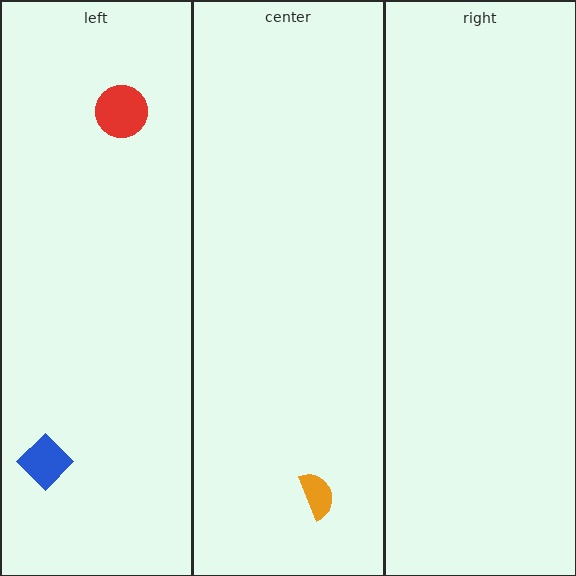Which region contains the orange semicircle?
The center region.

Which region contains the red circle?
The left region.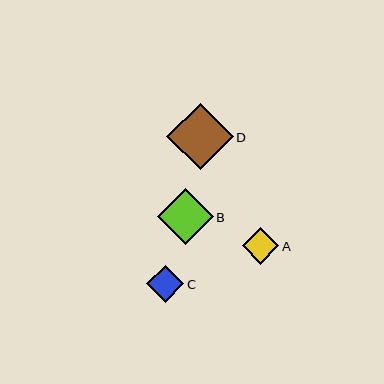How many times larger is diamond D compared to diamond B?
Diamond D is approximately 1.2 times the size of diamond B.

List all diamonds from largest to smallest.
From largest to smallest: D, B, C, A.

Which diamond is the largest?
Diamond D is the largest with a size of approximately 66 pixels.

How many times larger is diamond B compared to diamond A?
Diamond B is approximately 1.5 times the size of diamond A.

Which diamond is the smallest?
Diamond A is the smallest with a size of approximately 37 pixels.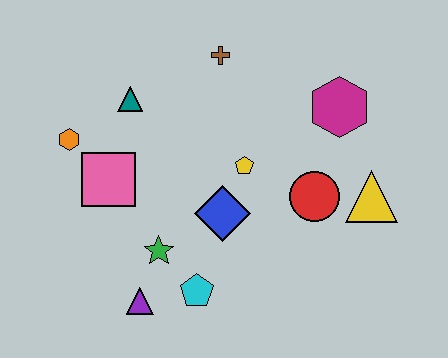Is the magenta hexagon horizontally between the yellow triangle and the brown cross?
Yes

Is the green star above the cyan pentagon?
Yes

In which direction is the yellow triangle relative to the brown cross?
The yellow triangle is to the right of the brown cross.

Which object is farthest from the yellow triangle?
The orange hexagon is farthest from the yellow triangle.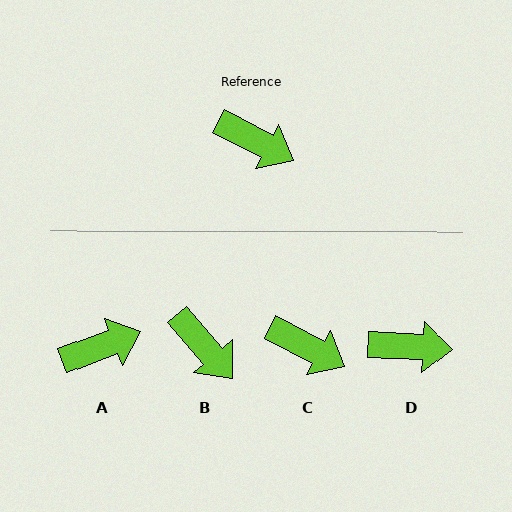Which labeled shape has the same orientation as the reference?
C.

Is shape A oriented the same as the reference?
No, it is off by about 49 degrees.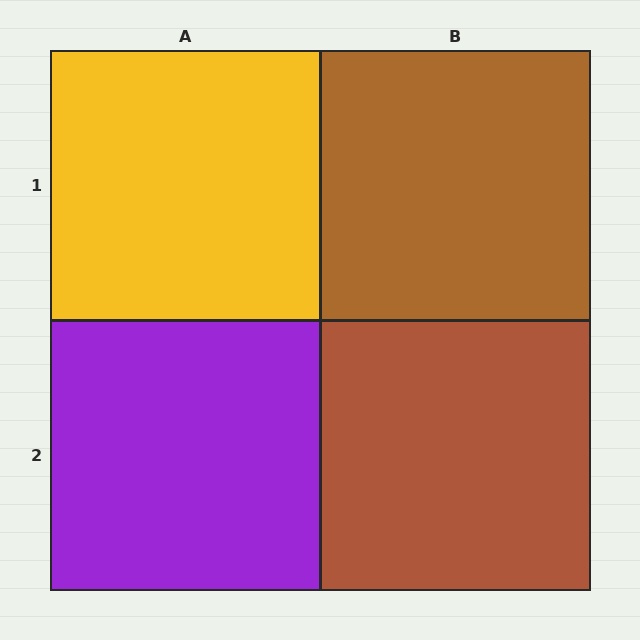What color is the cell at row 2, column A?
Purple.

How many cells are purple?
1 cell is purple.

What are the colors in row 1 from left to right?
Yellow, brown.